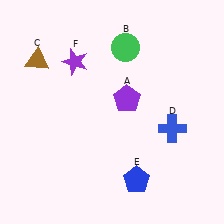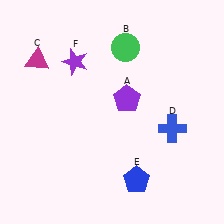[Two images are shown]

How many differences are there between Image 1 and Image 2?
There is 1 difference between the two images.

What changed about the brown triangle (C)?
In Image 1, C is brown. In Image 2, it changed to magenta.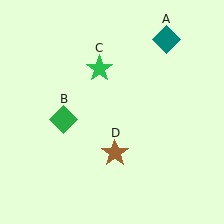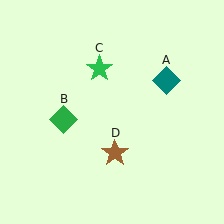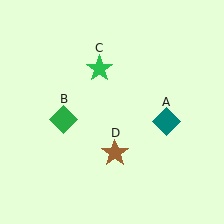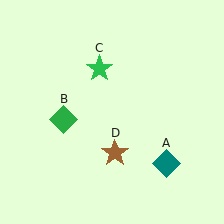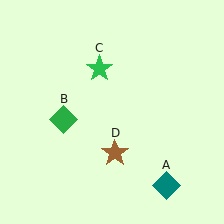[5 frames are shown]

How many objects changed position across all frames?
1 object changed position: teal diamond (object A).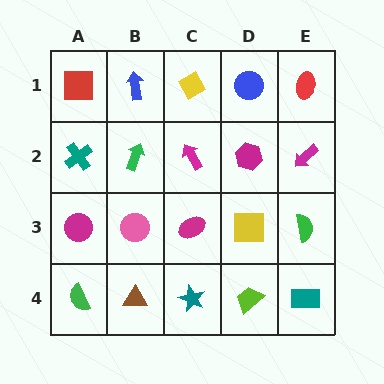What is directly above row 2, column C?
A yellow diamond.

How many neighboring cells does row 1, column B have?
3.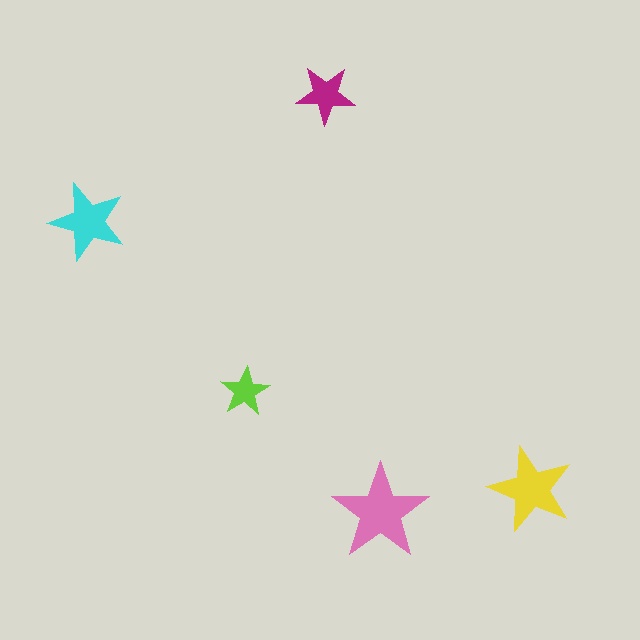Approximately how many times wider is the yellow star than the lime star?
About 1.5 times wider.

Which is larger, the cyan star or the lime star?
The cyan one.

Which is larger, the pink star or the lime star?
The pink one.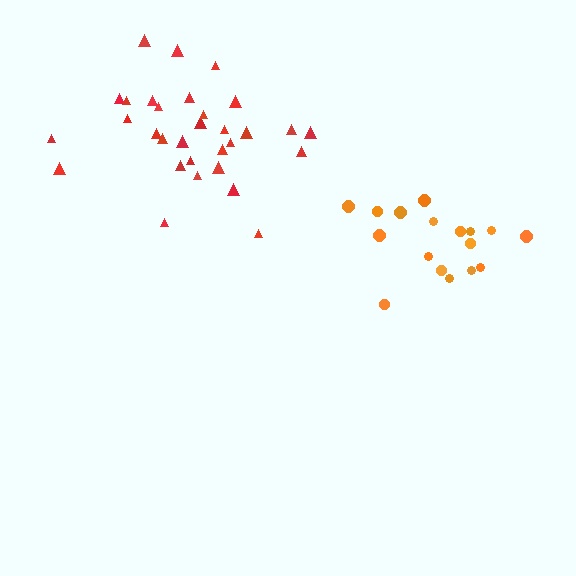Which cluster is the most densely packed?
Orange.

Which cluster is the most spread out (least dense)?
Red.